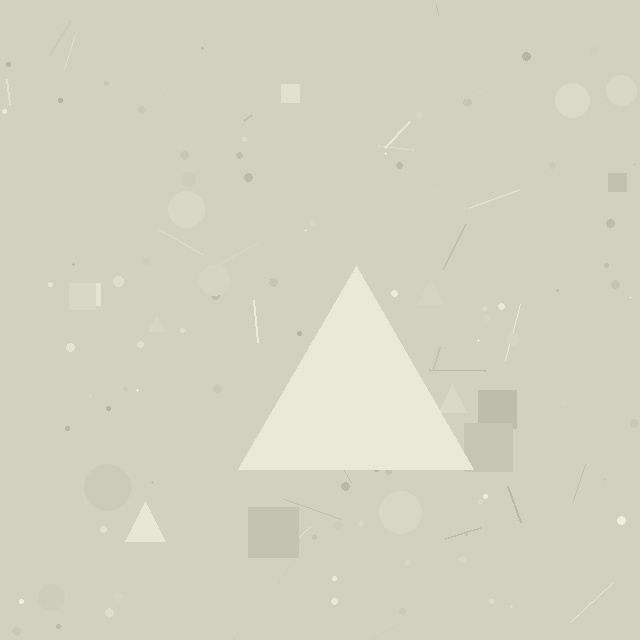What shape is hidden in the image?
A triangle is hidden in the image.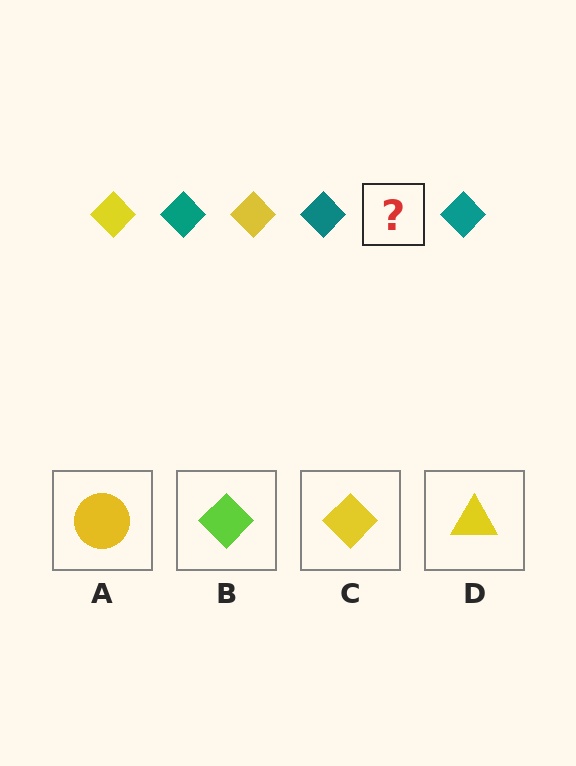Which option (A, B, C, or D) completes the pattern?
C.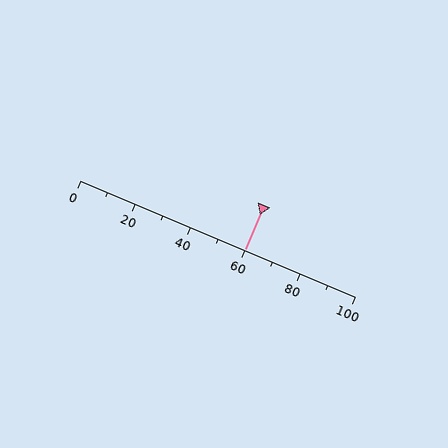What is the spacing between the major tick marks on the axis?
The major ticks are spaced 20 apart.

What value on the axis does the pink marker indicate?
The marker indicates approximately 60.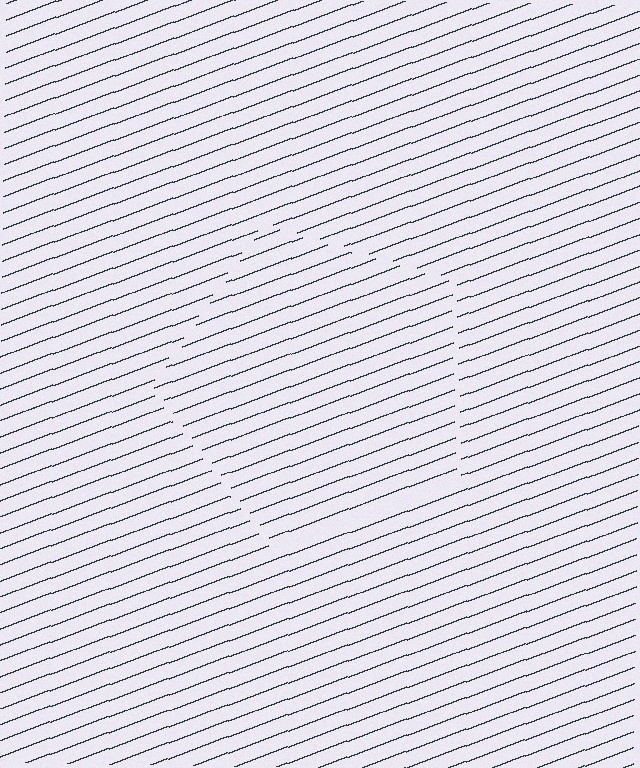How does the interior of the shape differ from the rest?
The interior of the shape contains the same grating, shifted by half a period — the contour is defined by the phase discontinuity where line-ends from the inner and outer gratings abut.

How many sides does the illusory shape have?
5 sides — the line-ends trace a pentagon.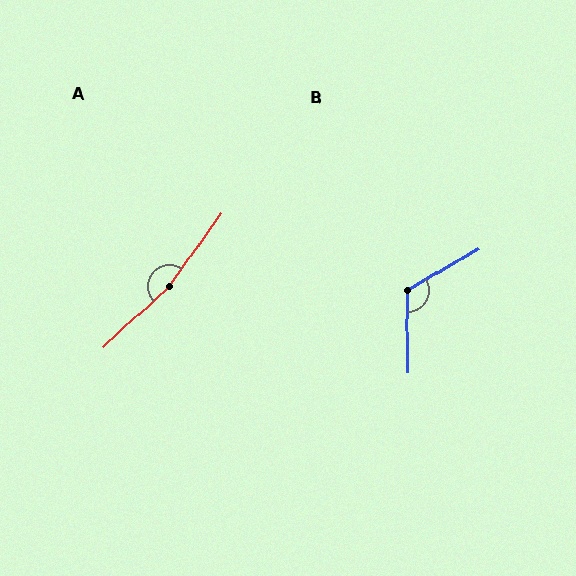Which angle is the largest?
A, at approximately 168 degrees.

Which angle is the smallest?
B, at approximately 120 degrees.